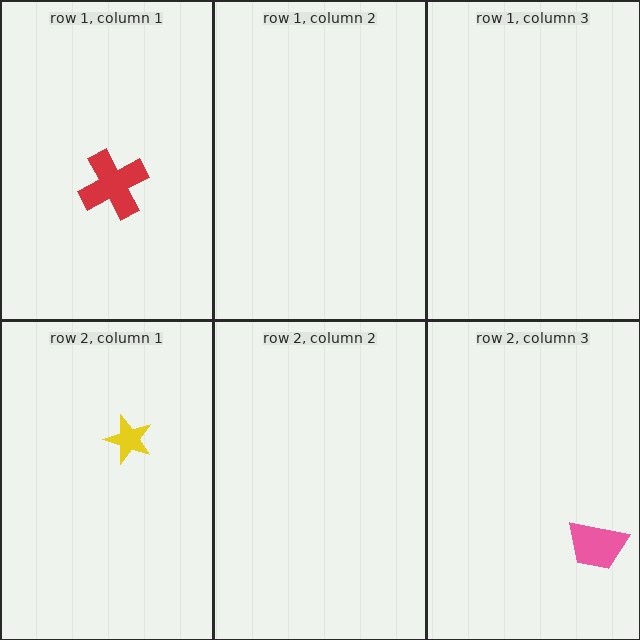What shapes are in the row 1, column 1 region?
The red cross.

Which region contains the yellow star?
The row 2, column 1 region.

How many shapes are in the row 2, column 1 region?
1.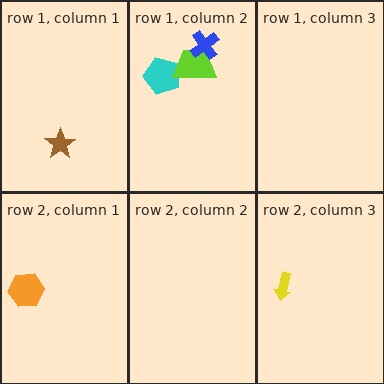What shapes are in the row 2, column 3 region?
The yellow arrow.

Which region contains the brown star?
The row 1, column 1 region.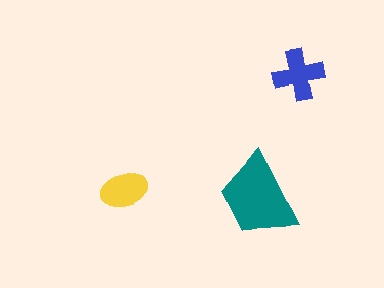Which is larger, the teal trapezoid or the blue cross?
The teal trapezoid.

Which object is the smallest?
The yellow ellipse.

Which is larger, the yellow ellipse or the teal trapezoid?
The teal trapezoid.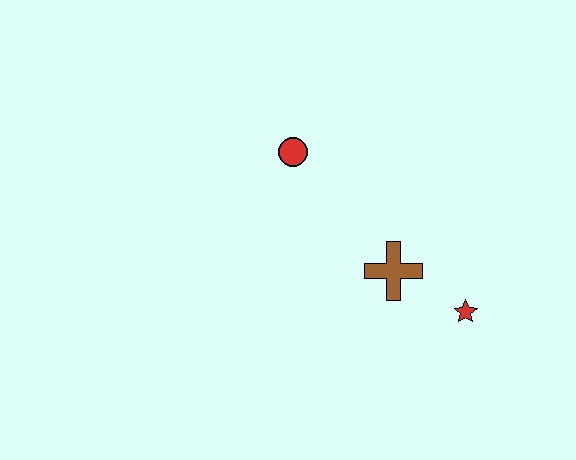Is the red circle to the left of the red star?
Yes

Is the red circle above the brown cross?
Yes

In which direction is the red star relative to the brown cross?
The red star is to the right of the brown cross.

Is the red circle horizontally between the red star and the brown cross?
No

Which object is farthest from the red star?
The red circle is farthest from the red star.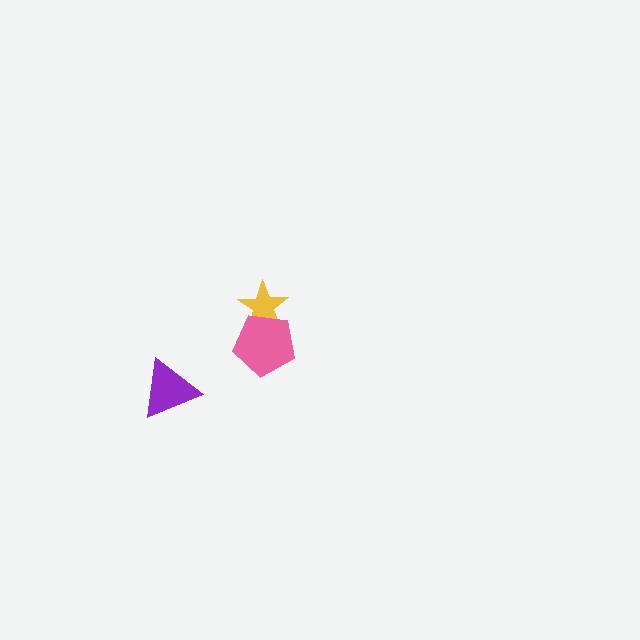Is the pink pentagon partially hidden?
No, no other shape covers it.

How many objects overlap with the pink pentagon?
1 object overlaps with the pink pentagon.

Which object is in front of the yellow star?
The pink pentagon is in front of the yellow star.